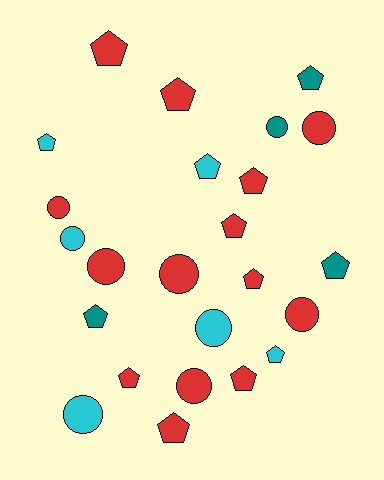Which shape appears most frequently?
Pentagon, with 14 objects.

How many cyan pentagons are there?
There are 3 cyan pentagons.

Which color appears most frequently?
Red, with 14 objects.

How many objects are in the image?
There are 24 objects.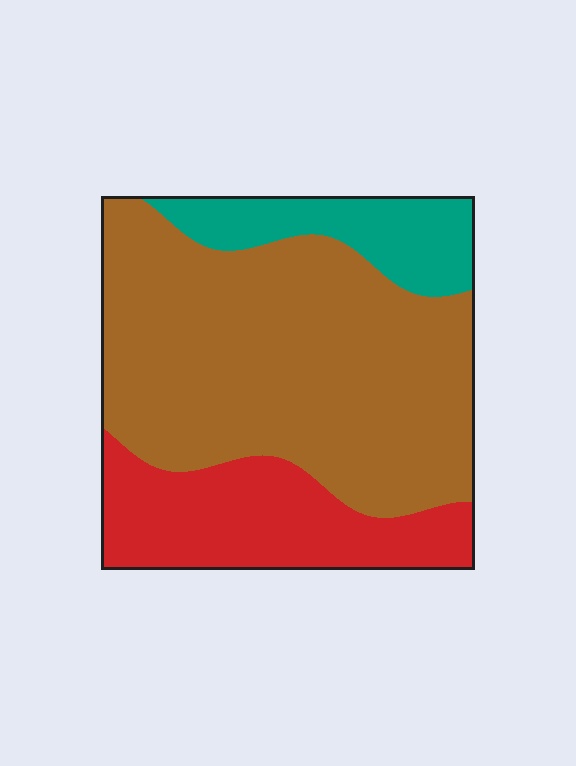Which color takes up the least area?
Teal, at roughly 15%.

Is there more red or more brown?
Brown.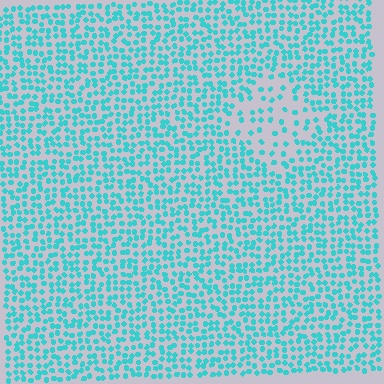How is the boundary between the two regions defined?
The boundary is defined by a change in element density (approximately 2.2x ratio). All elements are the same color, size, and shape.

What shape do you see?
I see a diamond.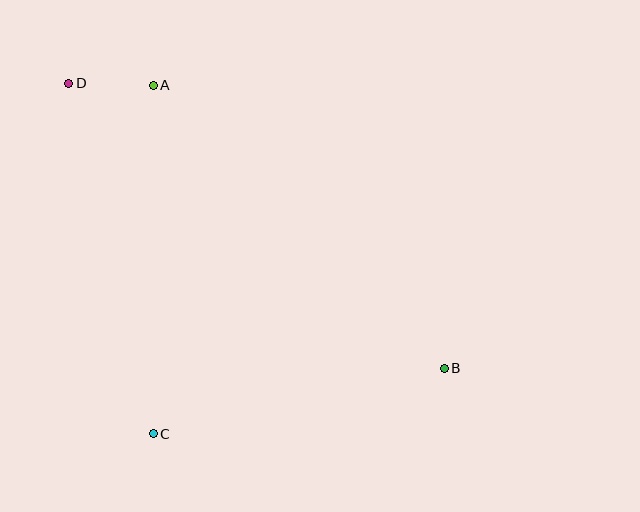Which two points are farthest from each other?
Points B and D are farthest from each other.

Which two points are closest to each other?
Points A and D are closest to each other.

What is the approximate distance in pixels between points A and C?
The distance between A and C is approximately 348 pixels.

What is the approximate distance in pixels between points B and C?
The distance between B and C is approximately 298 pixels.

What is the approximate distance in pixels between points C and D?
The distance between C and D is approximately 360 pixels.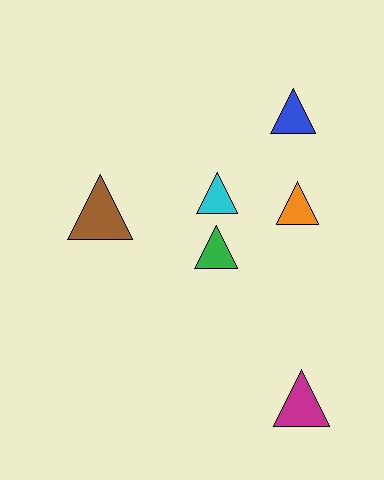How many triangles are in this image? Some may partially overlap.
There are 6 triangles.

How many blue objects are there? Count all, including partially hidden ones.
There is 1 blue object.